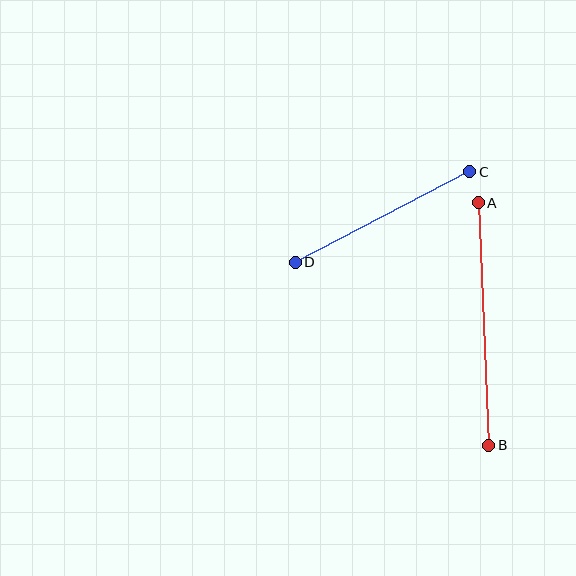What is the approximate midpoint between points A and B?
The midpoint is at approximately (483, 324) pixels.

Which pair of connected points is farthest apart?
Points A and B are farthest apart.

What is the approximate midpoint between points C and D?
The midpoint is at approximately (382, 217) pixels.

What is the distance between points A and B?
The distance is approximately 243 pixels.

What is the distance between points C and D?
The distance is approximately 196 pixels.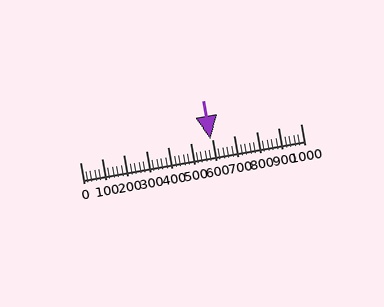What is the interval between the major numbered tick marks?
The major tick marks are spaced 100 units apart.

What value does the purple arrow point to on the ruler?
The purple arrow points to approximately 592.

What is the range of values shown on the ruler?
The ruler shows values from 0 to 1000.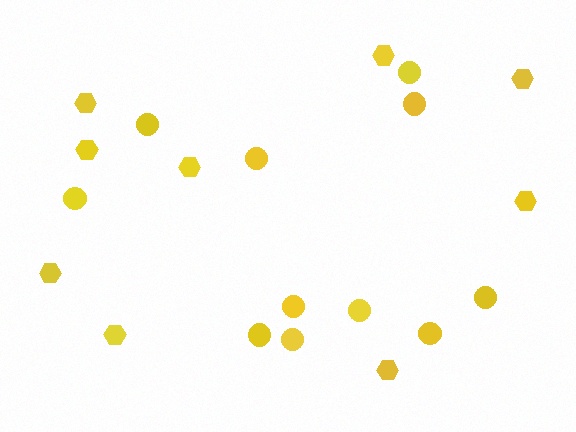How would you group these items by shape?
There are 2 groups: one group of hexagons (9) and one group of circles (11).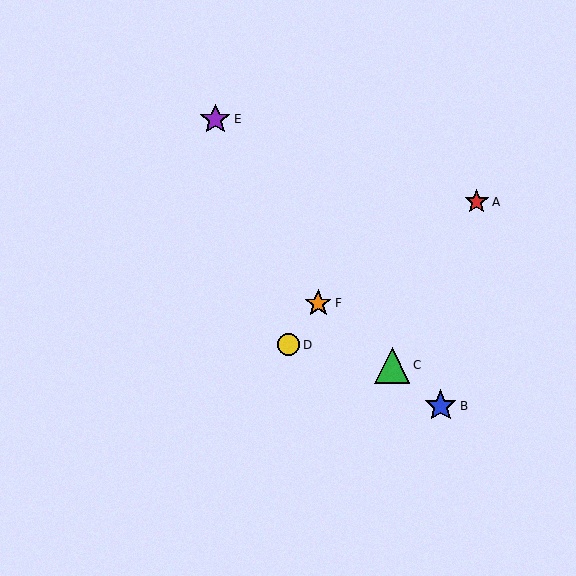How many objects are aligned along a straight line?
3 objects (B, C, F) are aligned along a straight line.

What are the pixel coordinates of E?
Object E is at (215, 119).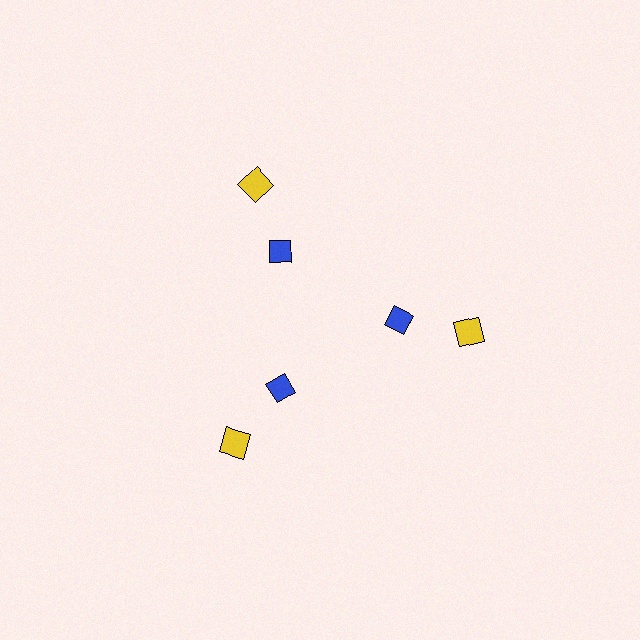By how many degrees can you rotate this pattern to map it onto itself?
The pattern maps onto itself every 120 degrees of rotation.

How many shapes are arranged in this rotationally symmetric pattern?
There are 6 shapes, arranged in 3 groups of 2.